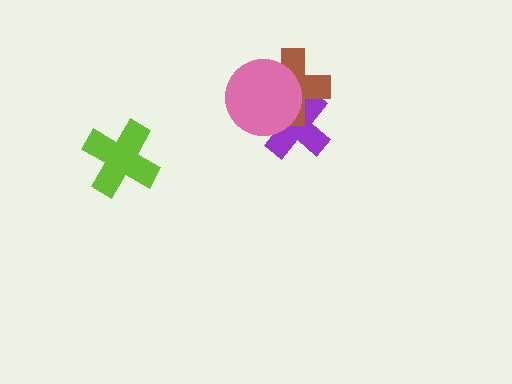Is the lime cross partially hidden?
No, no other shape covers it.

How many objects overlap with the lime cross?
0 objects overlap with the lime cross.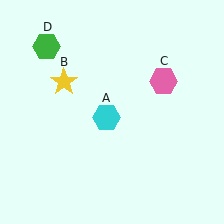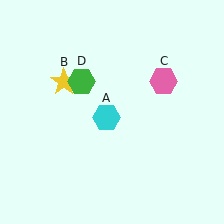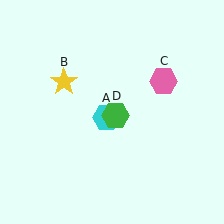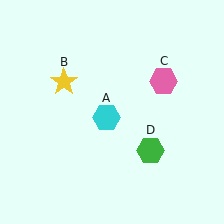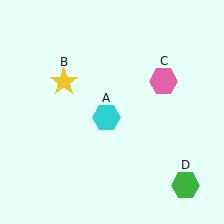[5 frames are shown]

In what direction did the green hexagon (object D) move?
The green hexagon (object D) moved down and to the right.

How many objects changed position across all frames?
1 object changed position: green hexagon (object D).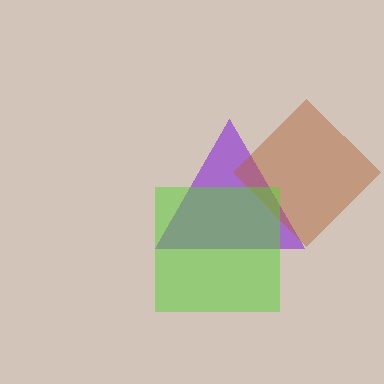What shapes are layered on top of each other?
The layered shapes are: a purple triangle, a brown diamond, a lime square.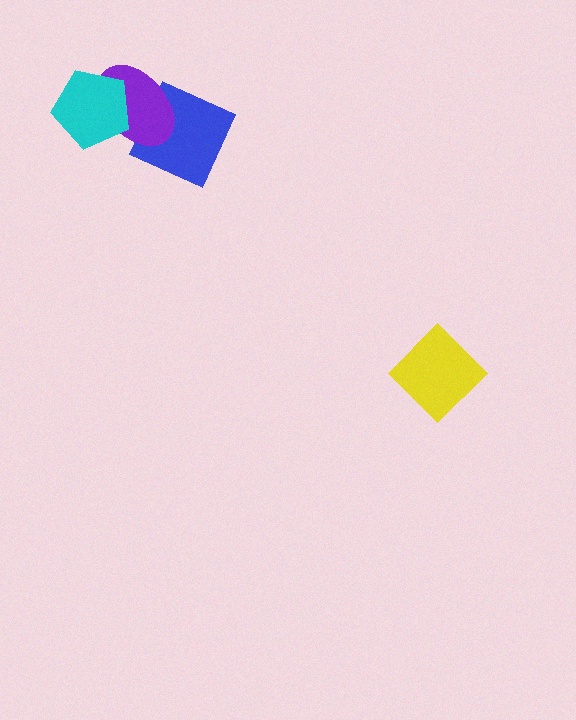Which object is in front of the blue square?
The purple ellipse is in front of the blue square.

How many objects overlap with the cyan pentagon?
1 object overlaps with the cyan pentagon.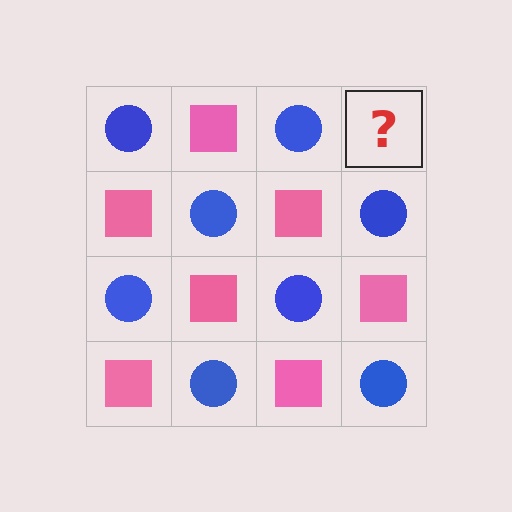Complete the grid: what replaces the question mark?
The question mark should be replaced with a pink square.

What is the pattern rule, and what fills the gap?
The rule is that it alternates blue circle and pink square in a checkerboard pattern. The gap should be filled with a pink square.